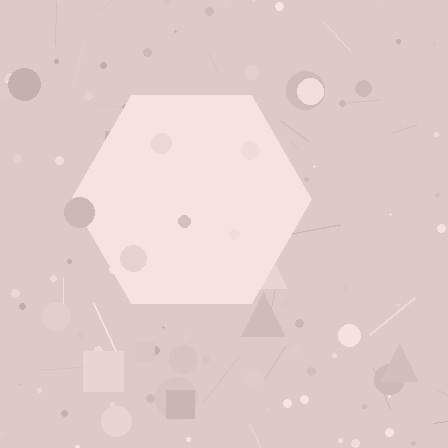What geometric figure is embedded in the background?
A hexagon is embedded in the background.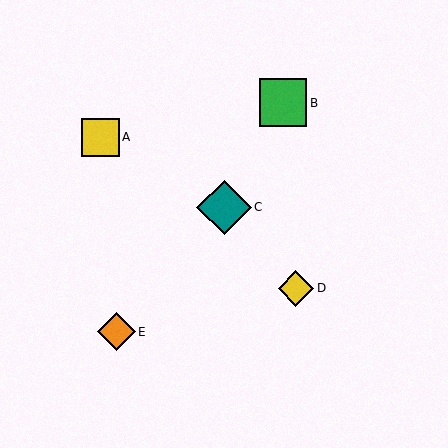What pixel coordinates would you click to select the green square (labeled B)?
Click at (283, 103) to select the green square B.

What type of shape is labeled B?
Shape B is a green square.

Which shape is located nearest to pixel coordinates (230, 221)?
The teal diamond (labeled C) at (224, 207) is nearest to that location.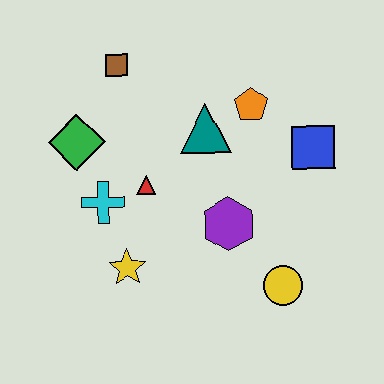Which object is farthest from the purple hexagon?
The brown square is farthest from the purple hexagon.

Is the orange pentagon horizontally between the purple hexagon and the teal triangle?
No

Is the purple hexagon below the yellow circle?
No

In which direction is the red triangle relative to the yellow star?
The red triangle is above the yellow star.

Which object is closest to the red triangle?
The cyan cross is closest to the red triangle.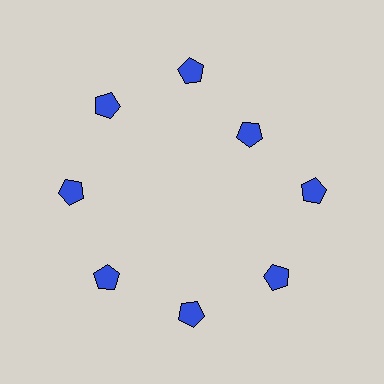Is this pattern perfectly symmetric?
No. The 8 blue pentagons are arranged in a ring, but one element near the 2 o'clock position is pulled inward toward the center, breaking the 8-fold rotational symmetry.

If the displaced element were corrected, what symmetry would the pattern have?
It would have 8-fold rotational symmetry — the pattern would map onto itself every 45 degrees.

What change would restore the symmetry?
The symmetry would be restored by moving it outward, back onto the ring so that all 8 pentagons sit at equal angles and equal distance from the center.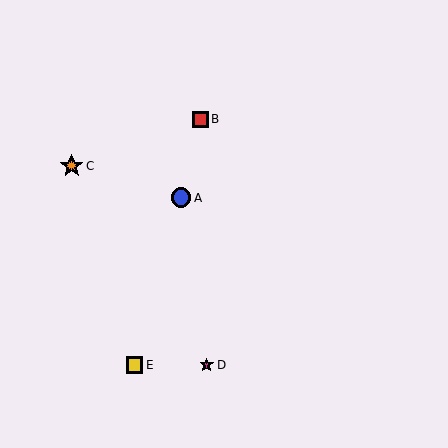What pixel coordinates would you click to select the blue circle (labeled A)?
Click at (181, 198) to select the blue circle A.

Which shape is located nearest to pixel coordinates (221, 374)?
The magenta star (labeled D) at (207, 365) is nearest to that location.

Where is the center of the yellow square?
The center of the yellow square is at (135, 365).